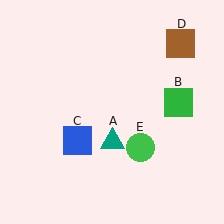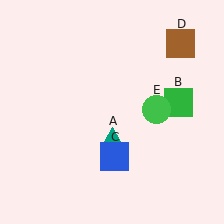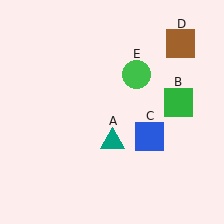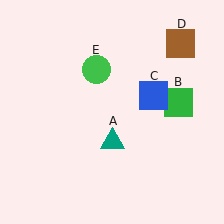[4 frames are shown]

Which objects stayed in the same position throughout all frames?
Teal triangle (object A) and green square (object B) and brown square (object D) remained stationary.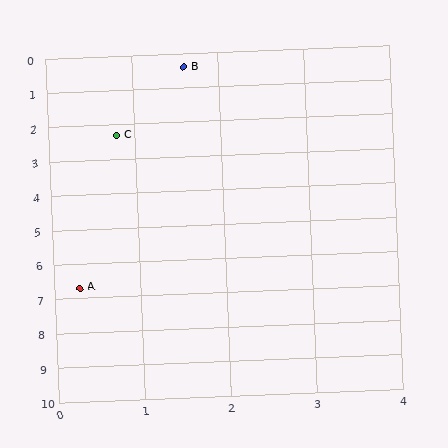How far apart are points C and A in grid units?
Points C and A are about 4.4 grid units apart.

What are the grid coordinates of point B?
Point B is at approximately (1.6, 0.4).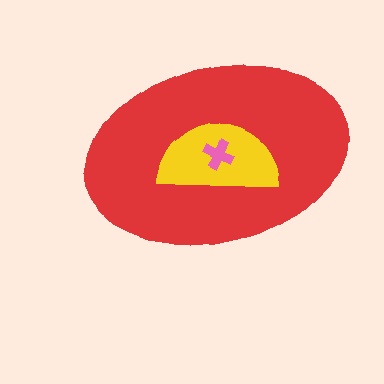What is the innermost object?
The pink cross.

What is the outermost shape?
The red ellipse.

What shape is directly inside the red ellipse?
The yellow semicircle.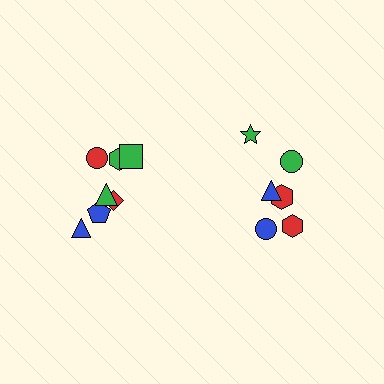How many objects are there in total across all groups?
There are 14 objects.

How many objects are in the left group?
There are 8 objects.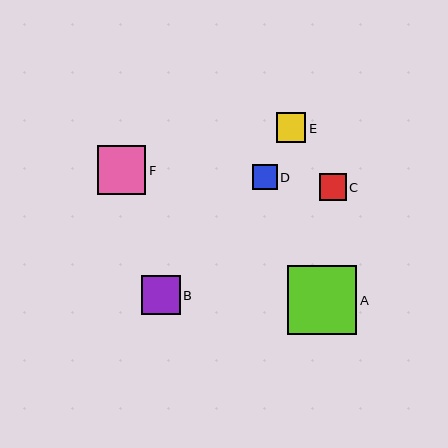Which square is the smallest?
Square D is the smallest with a size of approximately 25 pixels.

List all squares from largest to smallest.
From largest to smallest: A, F, B, E, C, D.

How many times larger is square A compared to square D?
Square A is approximately 2.8 times the size of square D.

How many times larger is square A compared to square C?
Square A is approximately 2.6 times the size of square C.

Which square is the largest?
Square A is the largest with a size of approximately 69 pixels.